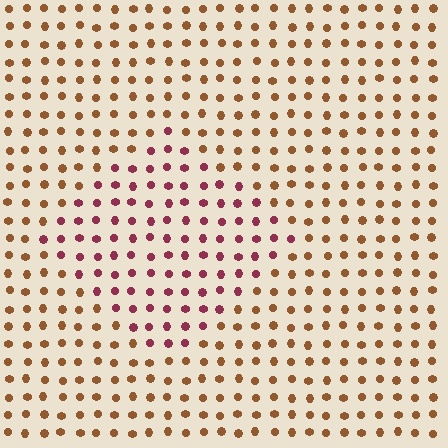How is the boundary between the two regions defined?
The boundary is defined purely by a slight shift in hue (about 46 degrees). Spacing, size, and orientation are identical on both sides.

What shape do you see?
I see a diamond.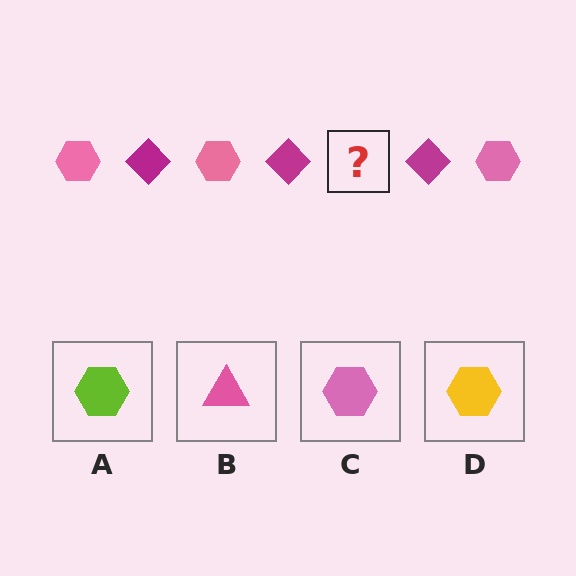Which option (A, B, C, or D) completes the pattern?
C.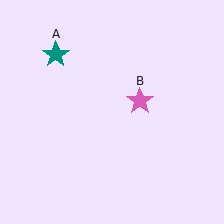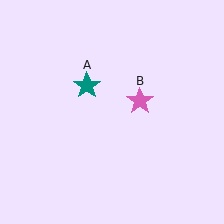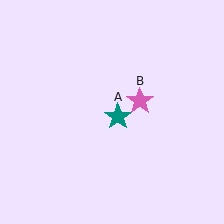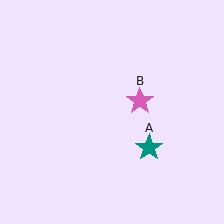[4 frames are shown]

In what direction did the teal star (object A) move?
The teal star (object A) moved down and to the right.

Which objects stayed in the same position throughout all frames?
Pink star (object B) remained stationary.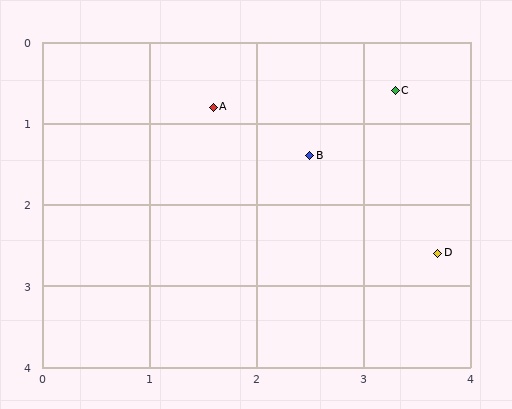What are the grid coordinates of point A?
Point A is at approximately (1.6, 0.8).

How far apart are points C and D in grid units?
Points C and D are about 2.0 grid units apart.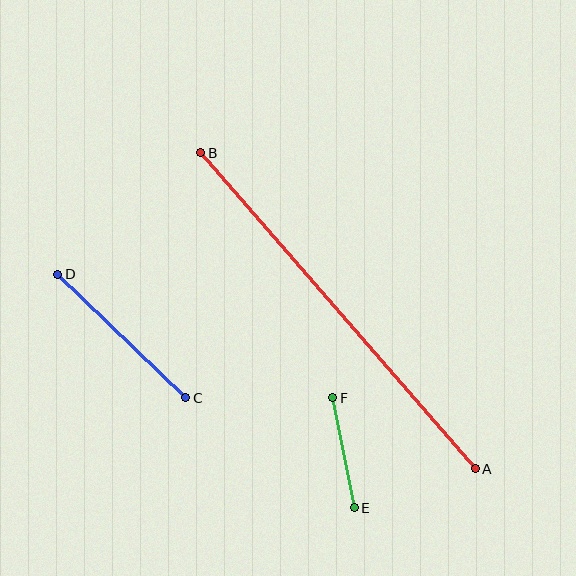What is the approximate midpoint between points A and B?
The midpoint is at approximately (338, 311) pixels.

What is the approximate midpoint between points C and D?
The midpoint is at approximately (122, 336) pixels.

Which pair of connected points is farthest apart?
Points A and B are farthest apart.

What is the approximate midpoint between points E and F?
The midpoint is at approximately (343, 453) pixels.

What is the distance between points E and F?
The distance is approximately 112 pixels.